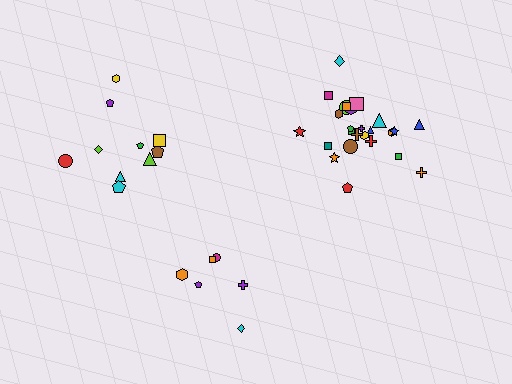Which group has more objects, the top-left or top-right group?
The top-right group.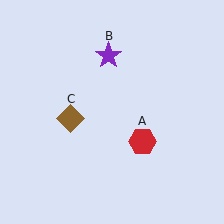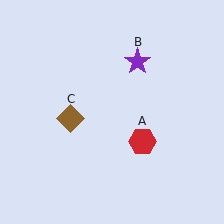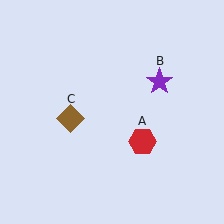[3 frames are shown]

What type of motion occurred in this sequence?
The purple star (object B) rotated clockwise around the center of the scene.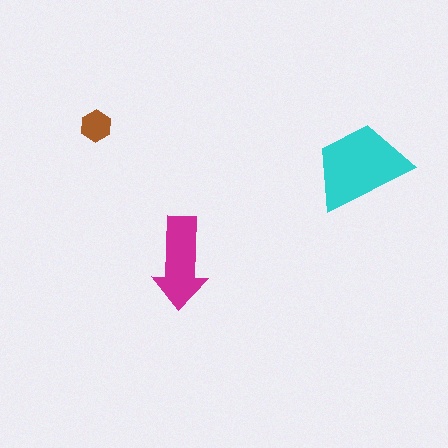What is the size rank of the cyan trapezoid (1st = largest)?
1st.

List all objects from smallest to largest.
The brown hexagon, the magenta arrow, the cyan trapezoid.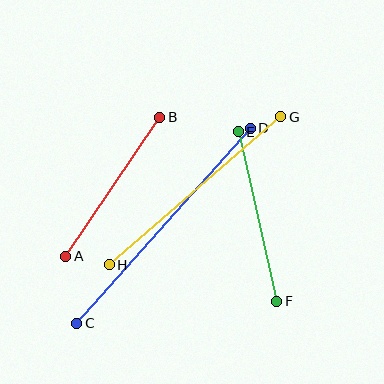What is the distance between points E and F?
The distance is approximately 174 pixels.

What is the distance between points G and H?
The distance is approximately 227 pixels.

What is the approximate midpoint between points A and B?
The midpoint is at approximately (113, 187) pixels.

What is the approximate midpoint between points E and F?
The midpoint is at approximately (258, 217) pixels.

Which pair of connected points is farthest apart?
Points C and D are farthest apart.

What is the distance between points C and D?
The distance is approximately 261 pixels.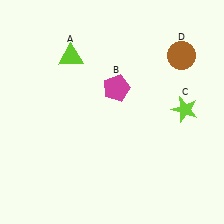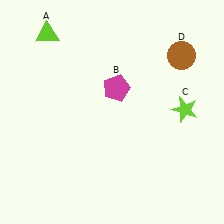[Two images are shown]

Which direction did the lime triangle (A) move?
The lime triangle (A) moved left.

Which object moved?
The lime triangle (A) moved left.